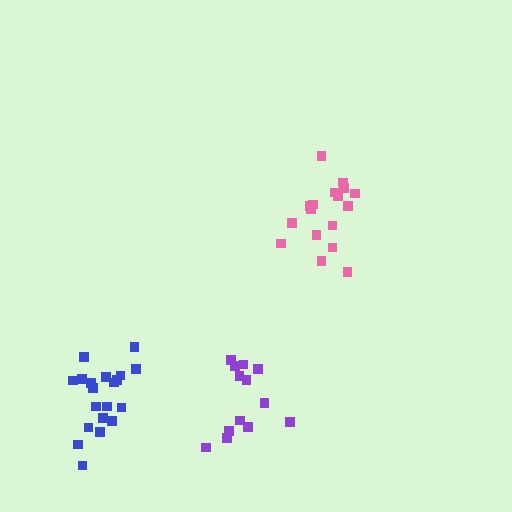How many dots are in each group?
Group 1: 17 dots, Group 2: 14 dots, Group 3: 20 dots (51 total).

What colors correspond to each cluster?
The clusters are colored: pink, purple, blue.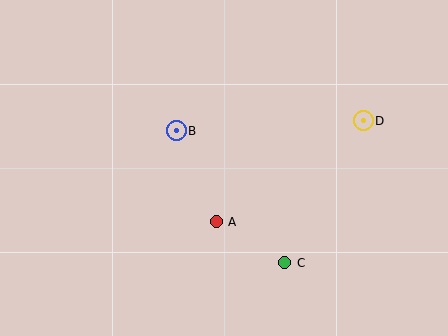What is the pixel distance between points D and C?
The distance between D and C is 162 pixels.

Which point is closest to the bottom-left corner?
Point A is closest to the bottom-left corner.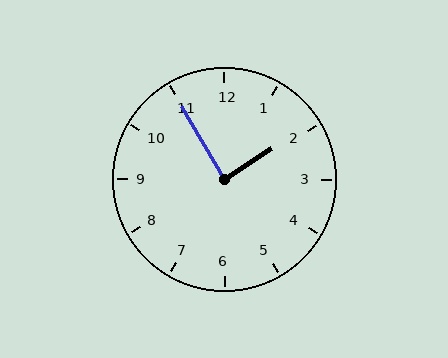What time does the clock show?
1:55.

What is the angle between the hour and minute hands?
Approximately 88 degrees.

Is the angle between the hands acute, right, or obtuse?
It is right.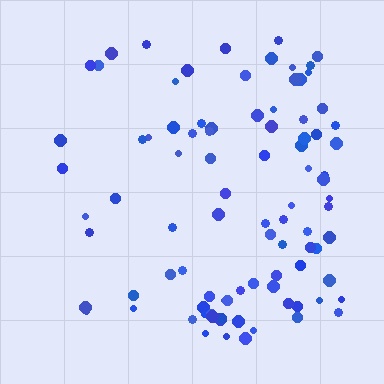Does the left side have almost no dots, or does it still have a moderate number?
Still a moderate number, just noticeably fewer than the right.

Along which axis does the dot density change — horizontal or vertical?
Horizontal.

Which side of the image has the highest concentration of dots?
The right.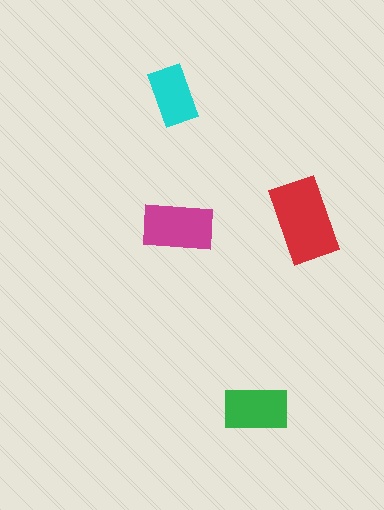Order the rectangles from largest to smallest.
the red one, the magenta one, the green one, the cyan one.